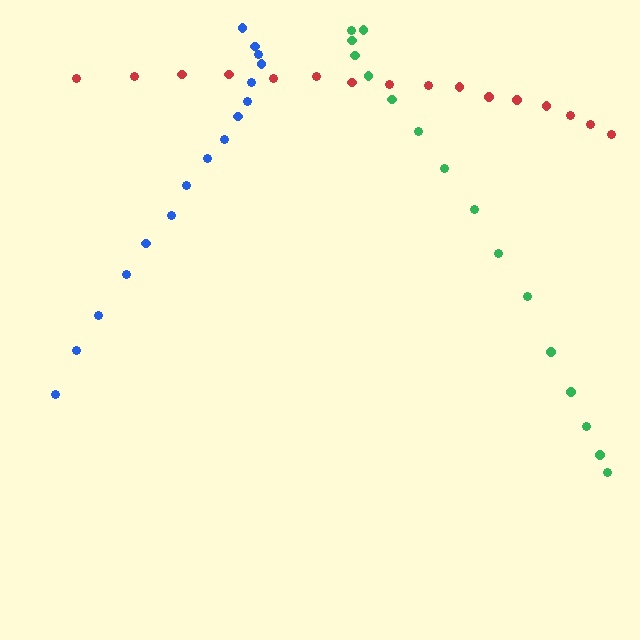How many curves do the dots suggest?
There are 3 distinct paths.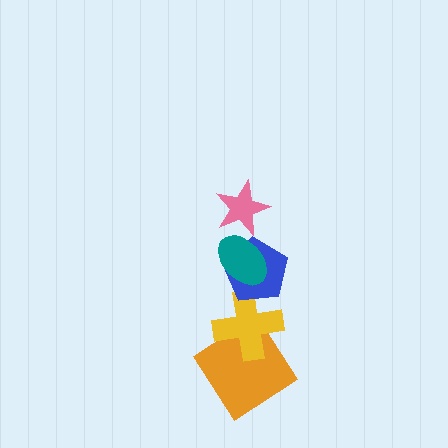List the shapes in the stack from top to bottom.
From top to bottom: the pink star, the teal ellipse, the blue pentagon, the yellow cross, the orange diamond.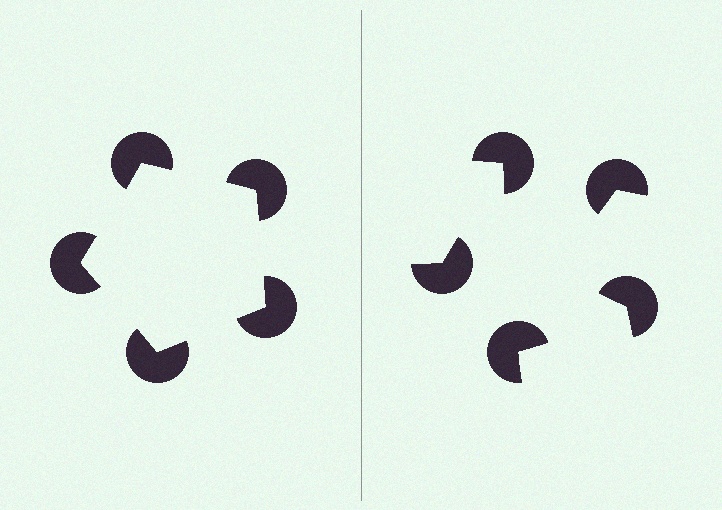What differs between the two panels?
The pac-man discs are positioned identically on both sides; only the wedge orientations differ. On the left they align to a pentagon; on the right they are misaligned.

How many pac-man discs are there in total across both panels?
10 — 5 on each side.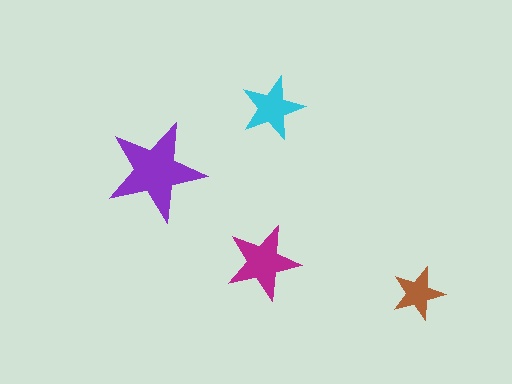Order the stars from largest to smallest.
the purple one, the magenta one, the cyan one, the brown one.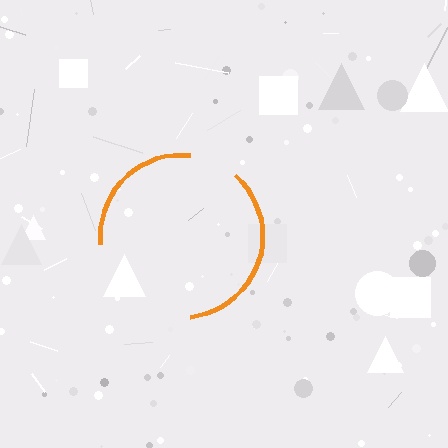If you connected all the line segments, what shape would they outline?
They would outline a circle.